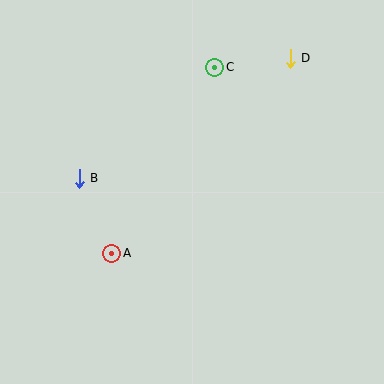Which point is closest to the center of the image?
Point A at (112, 253) is closest to the center.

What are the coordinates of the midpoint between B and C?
The midpoint between B and C is at (147, 123).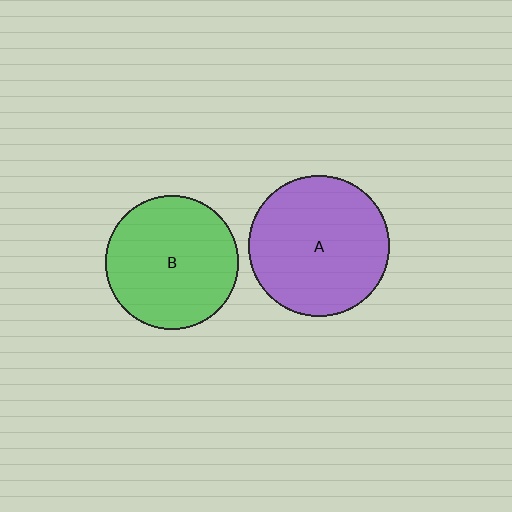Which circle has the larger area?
Circle A (purple).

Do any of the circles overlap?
No, none of the circles overlap.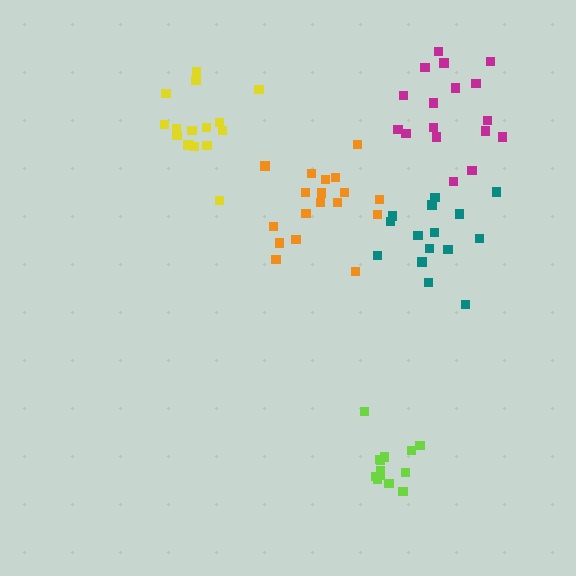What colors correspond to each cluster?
The clusters are colored: magenta, yellow, lime, teal, orange.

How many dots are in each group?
Group 1: 17 dots, Group 2: 16 dots, Group 3: 13 dots, Group 4: 15 dots, Group 5: 18 dots (79 total).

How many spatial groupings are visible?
There are 5 spatial groupings.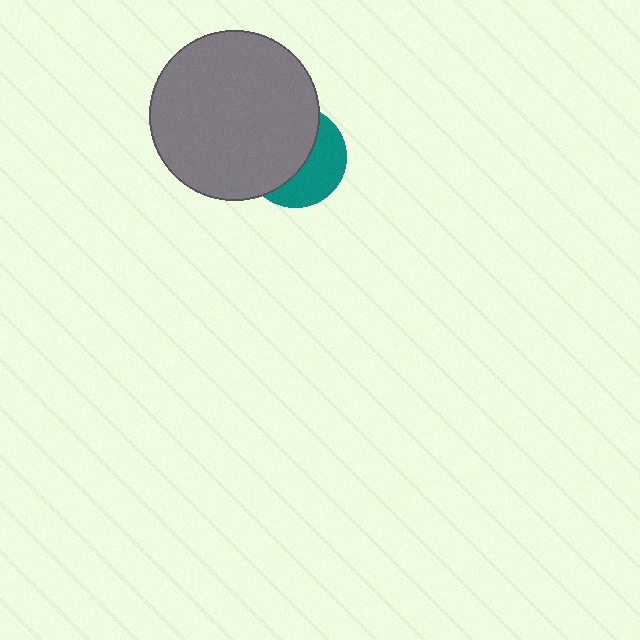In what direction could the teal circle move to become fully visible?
The teal circle could move right. That would shift it out from behind the gray circle entirely.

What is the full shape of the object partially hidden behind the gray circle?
The partially hidden object is a teal circle.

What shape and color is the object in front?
The object in front is a gray circle.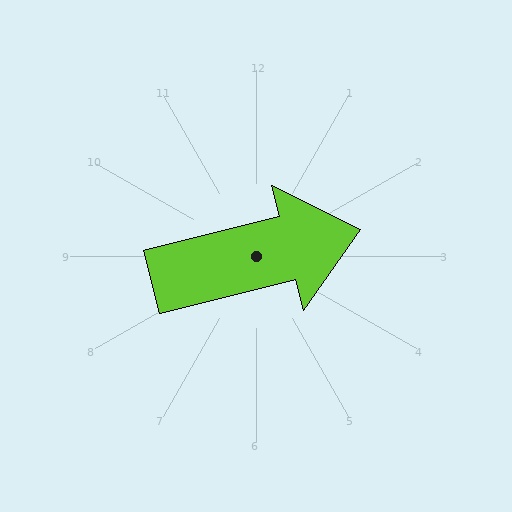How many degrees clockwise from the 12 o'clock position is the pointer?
Approximately 76 degrees.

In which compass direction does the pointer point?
East.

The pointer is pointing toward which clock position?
Roughly 3 o'clock.